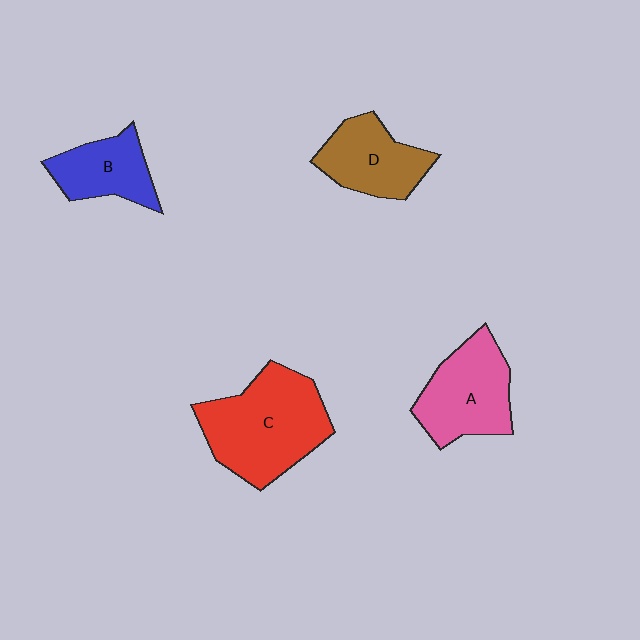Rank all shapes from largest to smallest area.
From largest to smallest: C (red), A (pink), D (brown), B (blue).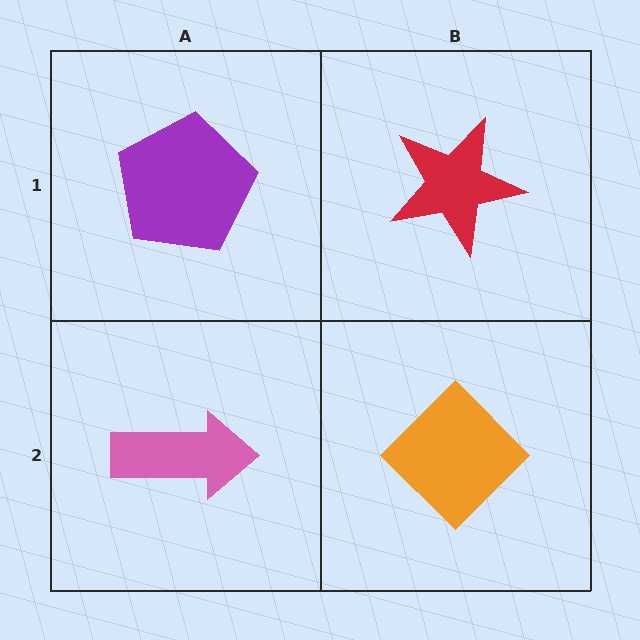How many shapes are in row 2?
2 shapes.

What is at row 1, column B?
A red star.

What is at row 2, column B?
An orange diamond.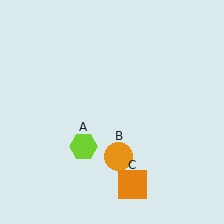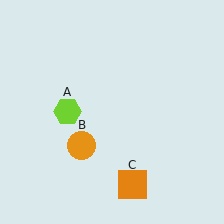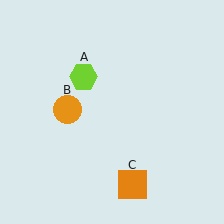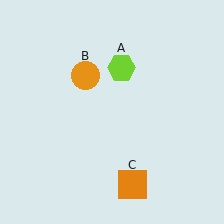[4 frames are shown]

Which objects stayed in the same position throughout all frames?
Orange square (object C) remained stationary.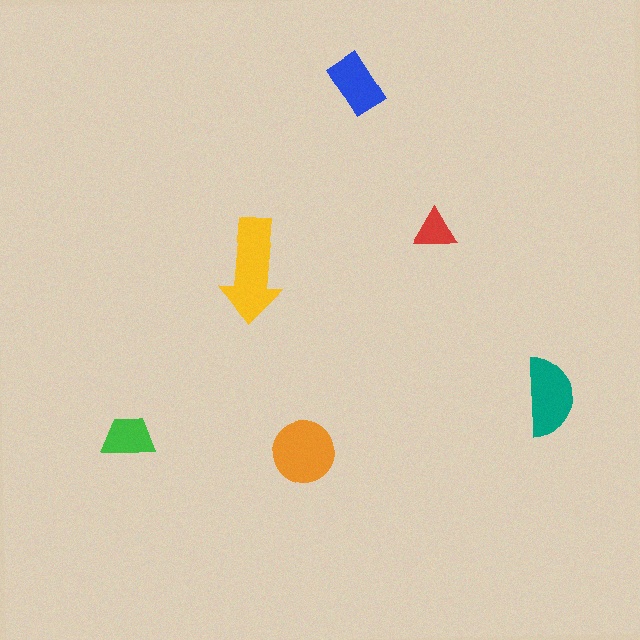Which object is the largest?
The yellow arrow.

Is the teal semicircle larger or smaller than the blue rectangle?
Larger.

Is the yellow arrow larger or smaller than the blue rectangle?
Larger.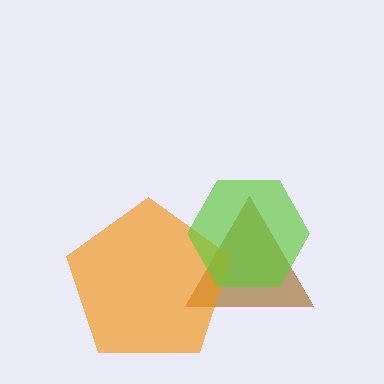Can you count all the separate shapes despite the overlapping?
Yes, there are 3 separate shapes.